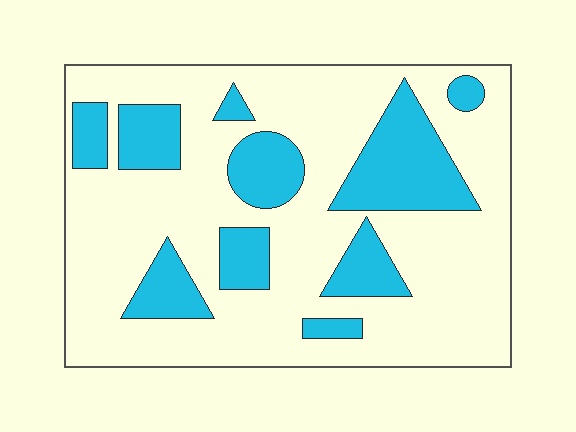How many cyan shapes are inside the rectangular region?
10.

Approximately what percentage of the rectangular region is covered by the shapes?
Approximately 25%.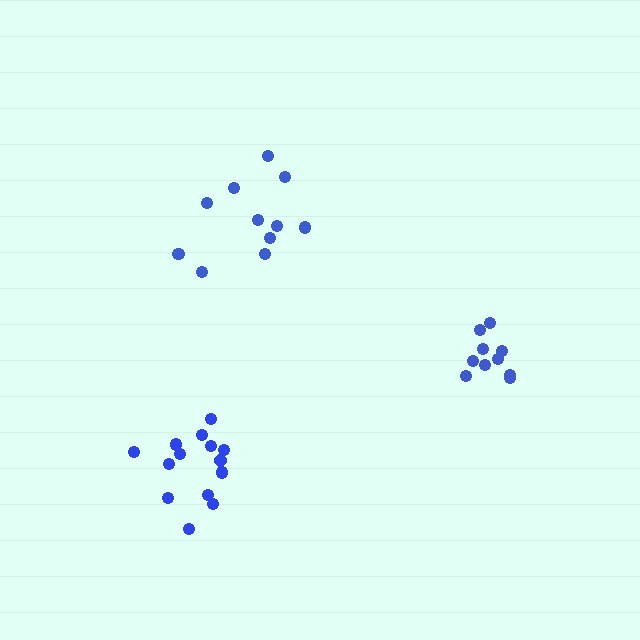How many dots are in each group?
Group 1: 10 dots, Group 2: 11 dots, Group 3: 14 dots (35 total).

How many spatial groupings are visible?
There are 3 spatial groupings.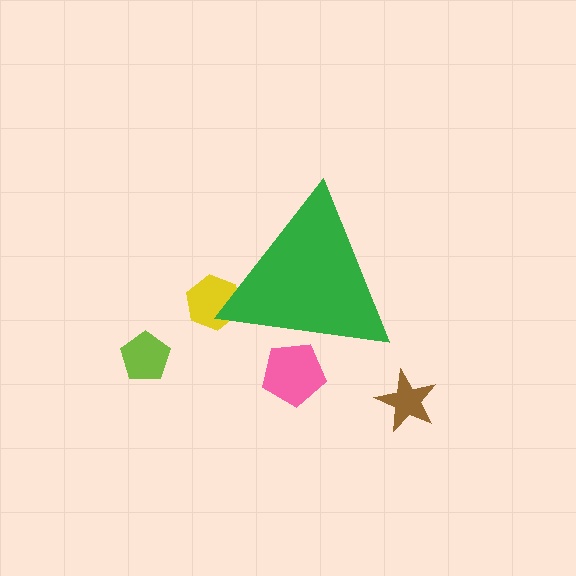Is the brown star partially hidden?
No, the brown star is fully visible.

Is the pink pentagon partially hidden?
Yes, the pink pentagon is partially hidden behind the green triangle.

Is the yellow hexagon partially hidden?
Yes, the yellow hexagon is partially hidden behind the green triangle.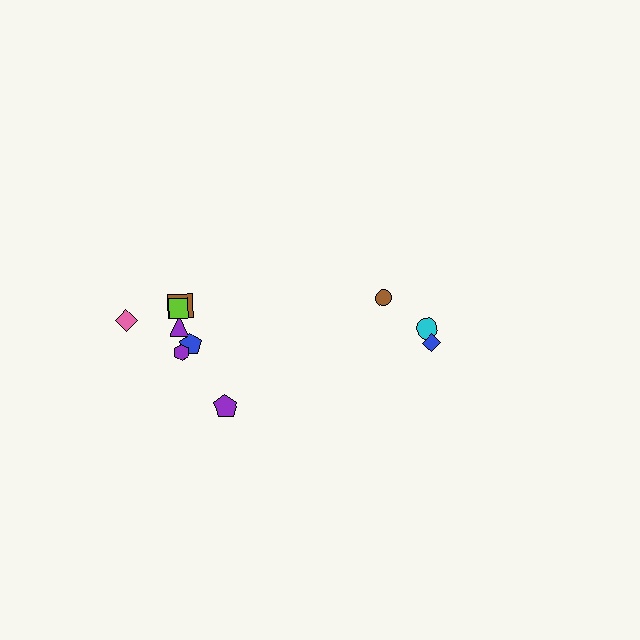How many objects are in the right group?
There are 3 objects.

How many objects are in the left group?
There are 7 objects.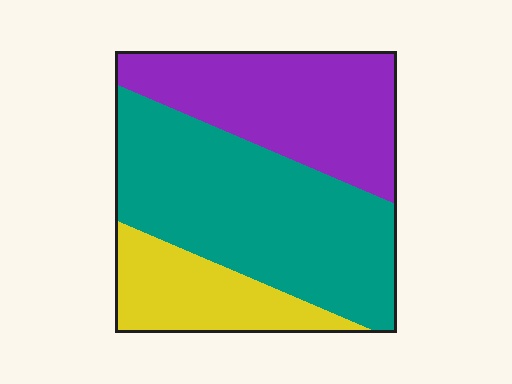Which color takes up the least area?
Yellow, at roughly 20%.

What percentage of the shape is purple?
Purple takes up about one third (1/3) of the shape.